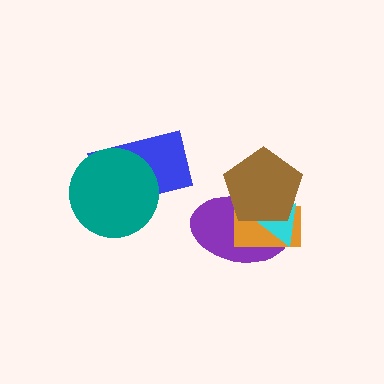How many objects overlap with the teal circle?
1 object overlaps with the teal circle.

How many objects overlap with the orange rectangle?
3 objects overlap with the orange rectangle.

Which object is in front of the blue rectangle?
The teal circle is in front of the blue rectangle.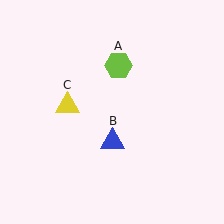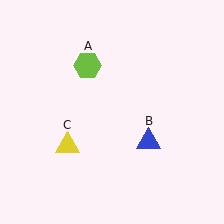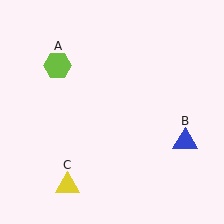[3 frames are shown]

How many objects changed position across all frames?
3 objects changed position: lime hexagon (object A), blue triangle (object B), yellow triangle (object C).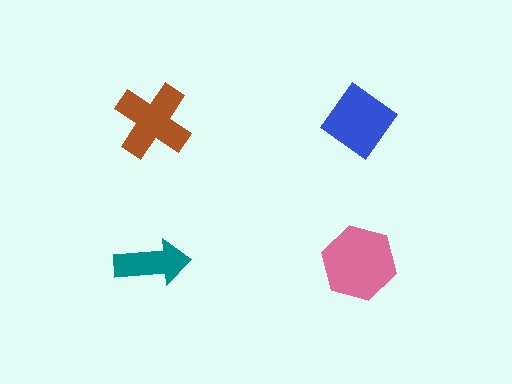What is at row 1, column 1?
A brown cross.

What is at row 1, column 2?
A blue diamond.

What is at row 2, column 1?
A teal arrow.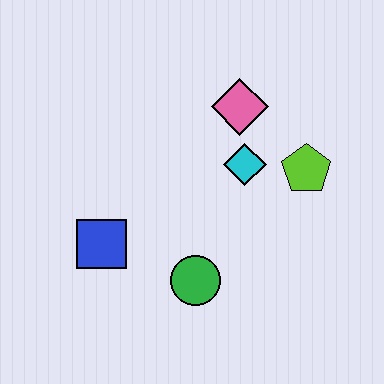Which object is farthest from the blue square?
The lime pentagon is farthest from the blue square.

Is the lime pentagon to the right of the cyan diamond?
Yes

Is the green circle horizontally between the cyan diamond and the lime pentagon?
No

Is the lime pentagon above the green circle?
Yes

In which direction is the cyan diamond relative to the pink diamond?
The cyan diamond is below the pink diamond.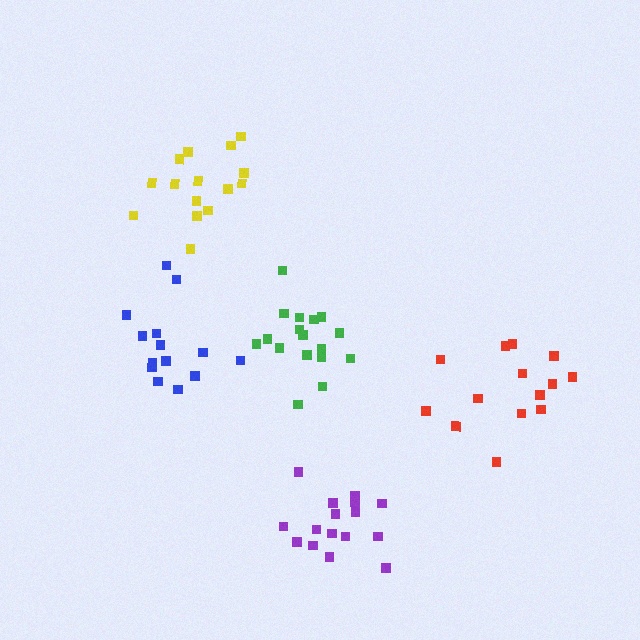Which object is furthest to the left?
The blue cluster is leftmost.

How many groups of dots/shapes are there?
There are 5 groups.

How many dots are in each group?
Group 1: 14 dots, Group 2: 15 dots, Group 3: 17 dots, Group 4: 14 dots, Group 5: 16 dots (76 total).